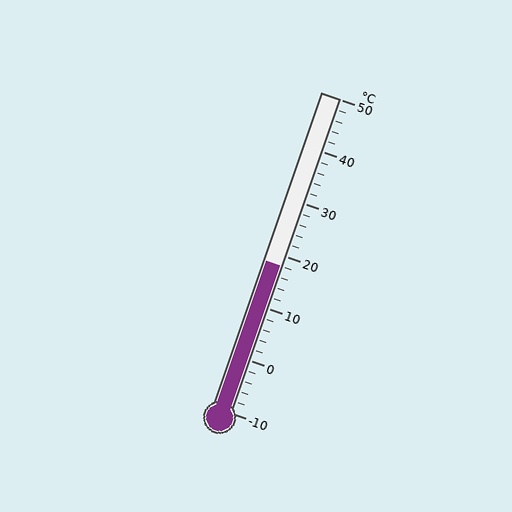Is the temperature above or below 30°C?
The temperature is below 30°C.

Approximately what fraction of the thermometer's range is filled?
The thermometer is filled to approximately 45% of its range.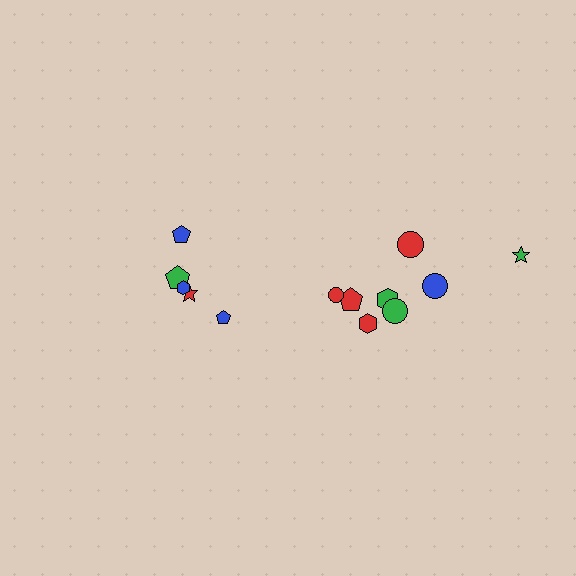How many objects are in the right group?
There are 8 objects.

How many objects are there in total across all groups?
There are 13 objects.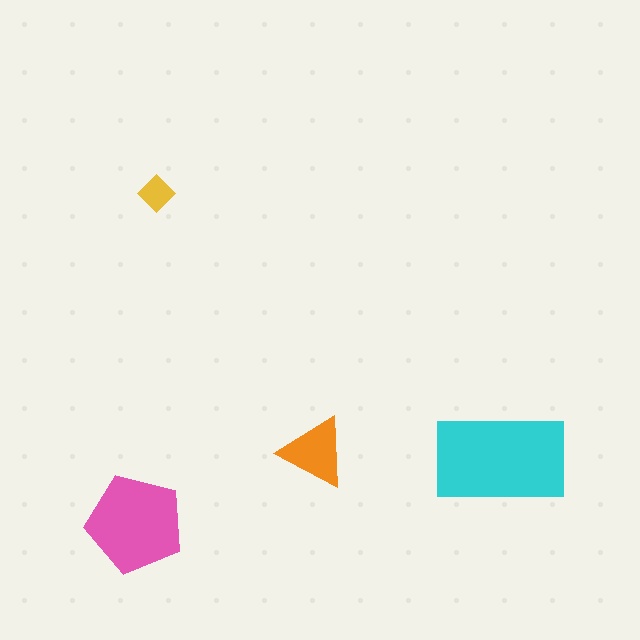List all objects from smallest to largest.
The yellow diamond, the orange triangle, the pink pentagon, the cyan rectangle.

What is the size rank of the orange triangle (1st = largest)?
3rd.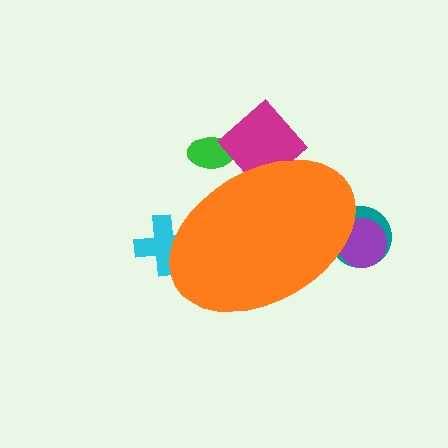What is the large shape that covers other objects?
An orange ellipse.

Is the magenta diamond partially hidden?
Yes, the magenta diamond is partially hidden behind the orange ellipse.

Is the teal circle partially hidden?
Yes, the teal circle is partially hidden behind the orange ellipse.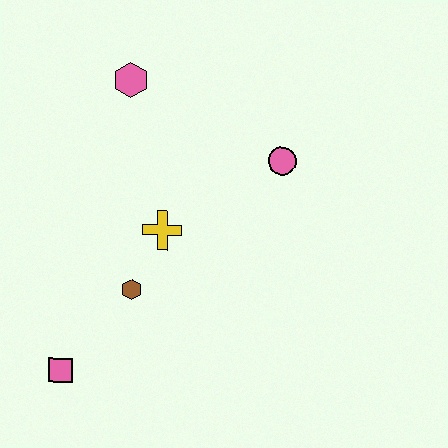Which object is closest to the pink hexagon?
The yellow cross is closest to the pink hexagon.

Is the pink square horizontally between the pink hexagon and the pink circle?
No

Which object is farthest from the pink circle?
The pink square is farthest from the pink circle.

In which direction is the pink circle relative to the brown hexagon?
The pink circle is to the right of the brown hexagon.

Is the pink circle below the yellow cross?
No